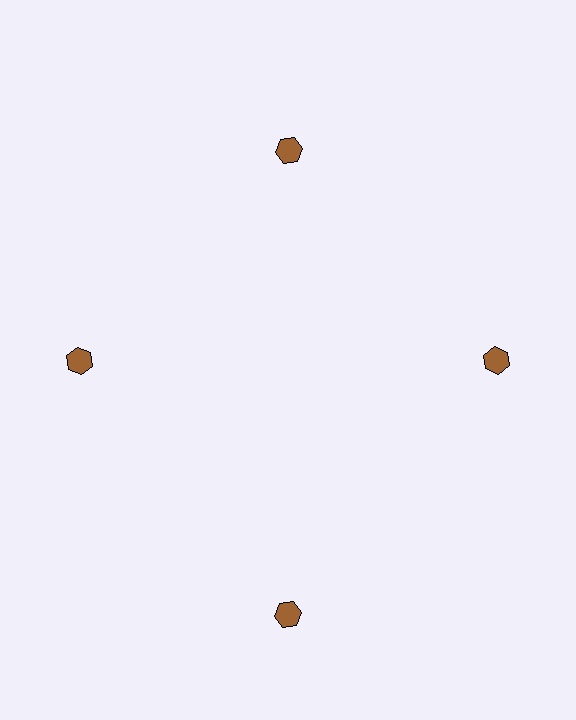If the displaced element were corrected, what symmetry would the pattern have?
It would have 4-fold rotational symmetry — the pattern would map onto itself every 90 degrees.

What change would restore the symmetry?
The symmetry would be restored by moving it inward, back onto the ring so that all 4 hexagons sit at equal angles and equal distance from the center.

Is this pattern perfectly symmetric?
No. The 4 brown hexagons are arranged in a ring, but one element near the 6 o'clock position is pushed outward from the center, breaking the 4-fold rotational symmetry.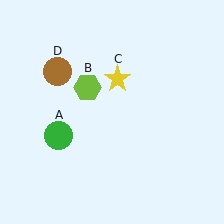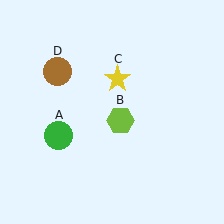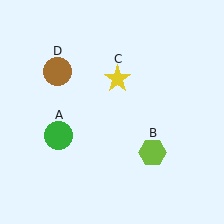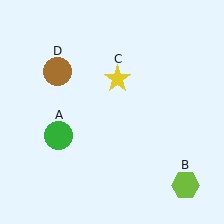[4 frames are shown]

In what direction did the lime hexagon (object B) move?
The lime hexagon (object B) moved down and to the right.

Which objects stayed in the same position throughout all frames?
Green circle (object A) and yellow star (object C) and brown circle (object D) remained stationary.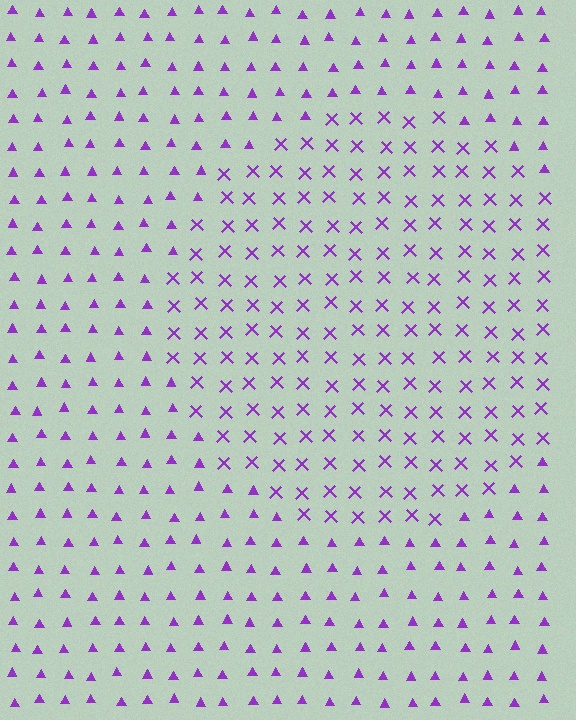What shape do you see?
I see a circle.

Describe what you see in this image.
The image is filled with small purple elements arranged in a uniform grid. A circle-shaped region contains X marks, while the surrounding area contains triangles. The boundary is defined purely by the change in element shape.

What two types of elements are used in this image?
The image uses X marks inside the circle region and triangles outside it.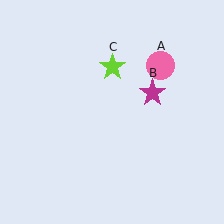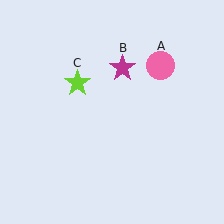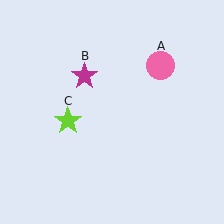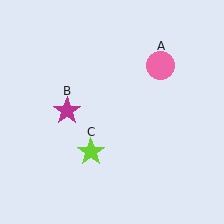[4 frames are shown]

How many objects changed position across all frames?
2 objects changed position: magenta star (object B), lime star (object C).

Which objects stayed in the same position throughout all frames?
Pink circle (object A) remained stationary.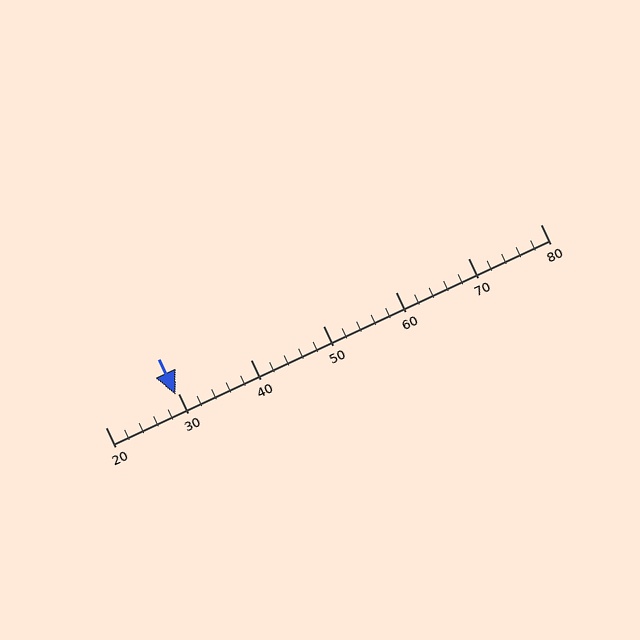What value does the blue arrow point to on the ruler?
The blue arrow points to approximately 30.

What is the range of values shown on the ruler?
The ruler shows values from 20 to 80.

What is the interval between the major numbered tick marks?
The major tick marks are spaced 10 units apart.